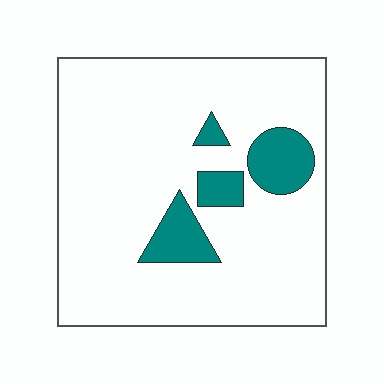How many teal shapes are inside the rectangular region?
4.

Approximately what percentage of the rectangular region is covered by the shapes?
Approximately 15%.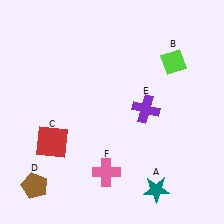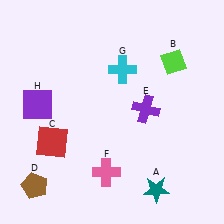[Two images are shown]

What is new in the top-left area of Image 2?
A purple square (H) was added in the top-left area of Image 2.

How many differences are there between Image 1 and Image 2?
There are 2 differences between the two images.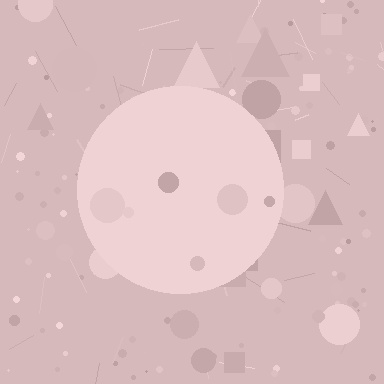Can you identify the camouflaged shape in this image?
The camouflaged shape is a circle.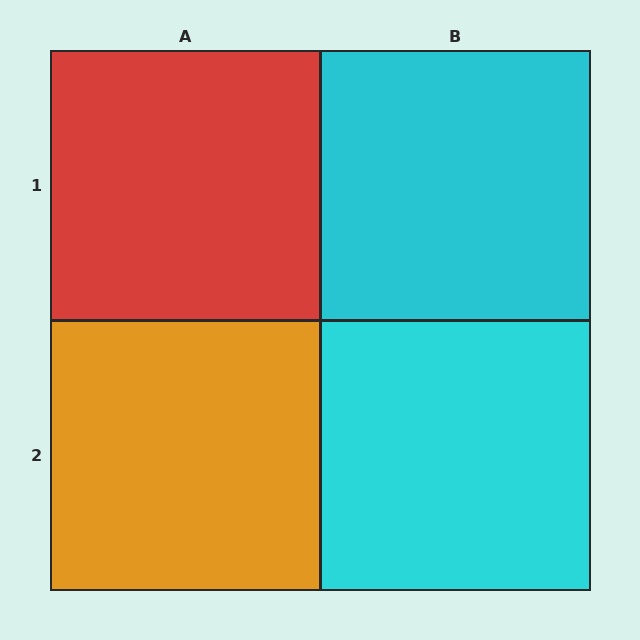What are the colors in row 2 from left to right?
Orange, cyan.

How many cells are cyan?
2 cells are cyan.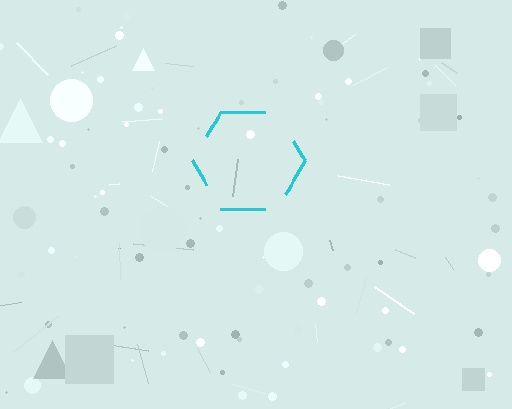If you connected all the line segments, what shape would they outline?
They would outline a hexagon.